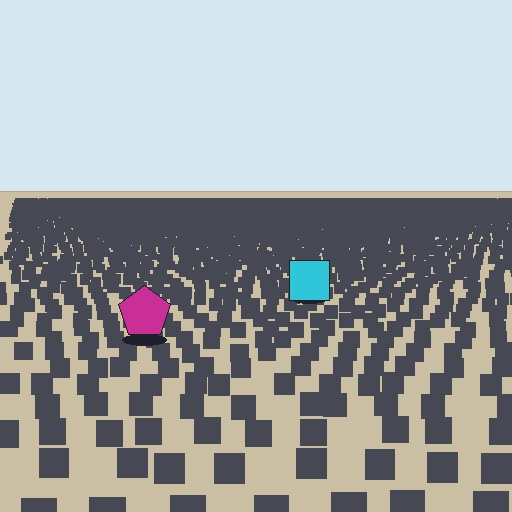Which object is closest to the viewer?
The magenta pentagon is closest. The texture marks near it are larger and more spread out.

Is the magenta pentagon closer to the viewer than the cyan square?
Yes. The magenta pentagon is closer — you can tell from the texture gradient: the ground texture is coarser near it.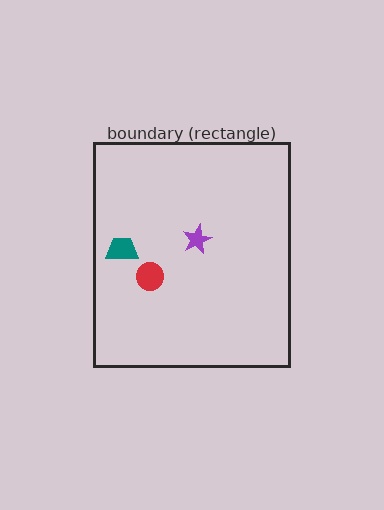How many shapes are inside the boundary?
3 inside, 0 outside.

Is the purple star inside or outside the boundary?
Inside.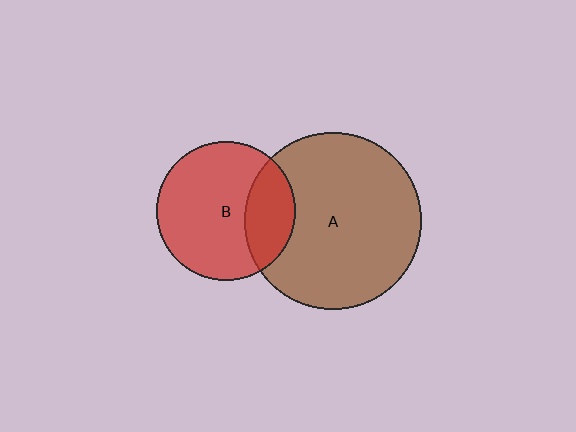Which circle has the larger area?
Circle A (brown).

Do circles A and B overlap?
Yes.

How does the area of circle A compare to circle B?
Approximately 1.6 times.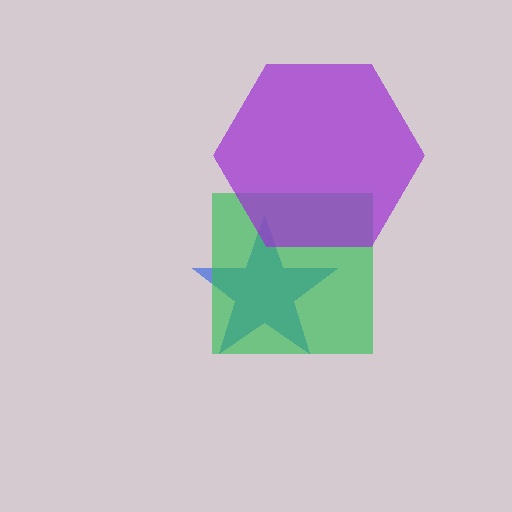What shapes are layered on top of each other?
The layered shapes are: a blue star, a green square, a purple hexagon.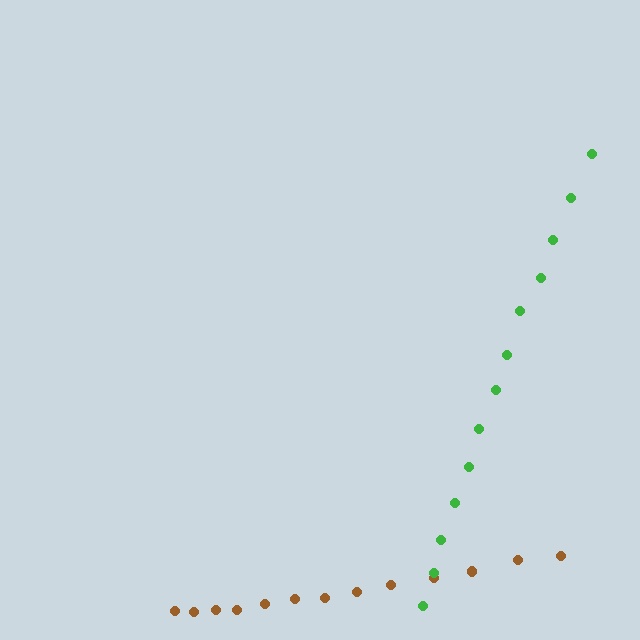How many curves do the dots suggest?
There are 2 distinct paths.